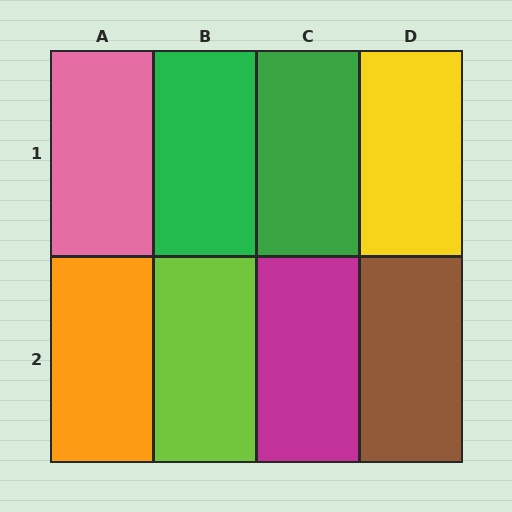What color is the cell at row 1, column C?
Green.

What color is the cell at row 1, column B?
Green.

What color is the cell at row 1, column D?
Yellow.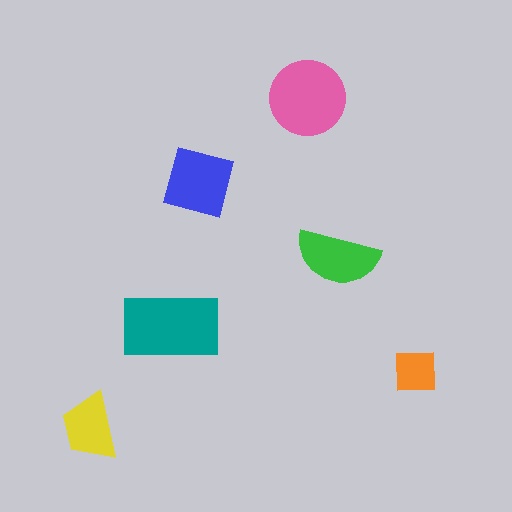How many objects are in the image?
There are 6 objects in the image.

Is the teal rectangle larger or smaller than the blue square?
Larger.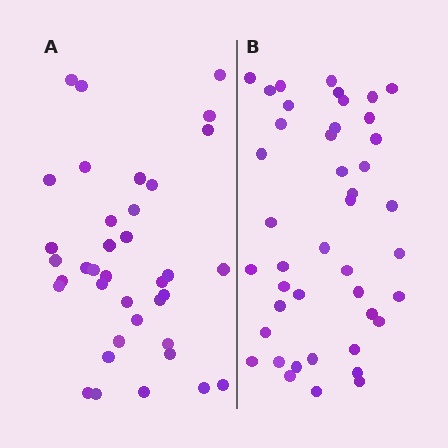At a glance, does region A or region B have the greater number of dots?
Region B (the right region) has more dots.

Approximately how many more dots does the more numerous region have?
Region B has about 6 more dots than region A.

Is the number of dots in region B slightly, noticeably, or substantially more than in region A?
Region B has only slightly more — the two regions are fairly close. The ratio is roughly 1.2 to 1.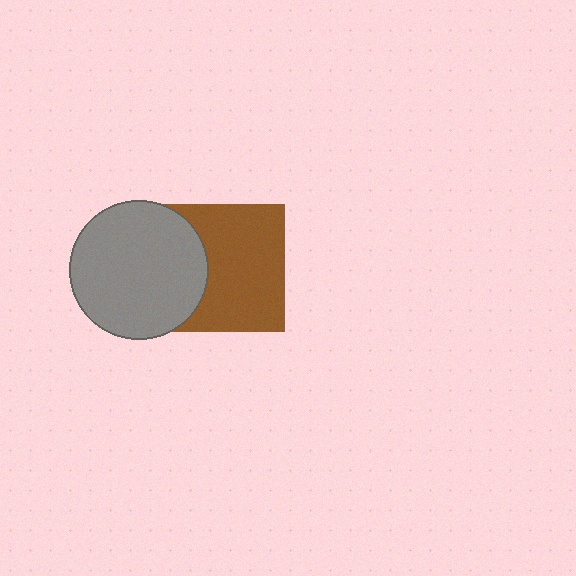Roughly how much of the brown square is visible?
Most of it is visible (roughly 69%).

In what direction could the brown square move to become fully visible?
The brown square could move right. That would shift it out from behind the gray circle entirely.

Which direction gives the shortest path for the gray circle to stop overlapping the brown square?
Moving left gives the shortest separation.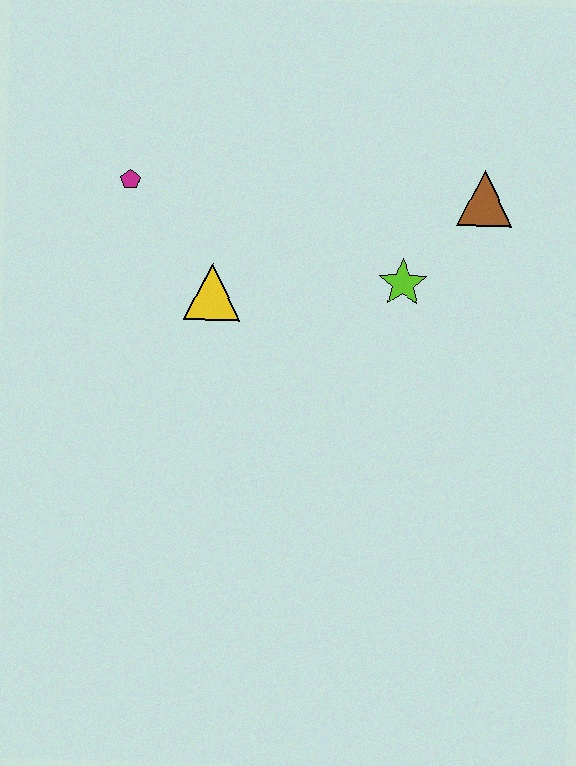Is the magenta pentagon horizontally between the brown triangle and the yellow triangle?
No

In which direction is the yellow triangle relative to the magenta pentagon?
The yellow triangle is below the magenta pentagon.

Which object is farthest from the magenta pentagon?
The brown triangle is farthest from the magenta pentagon.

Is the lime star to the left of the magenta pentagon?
No